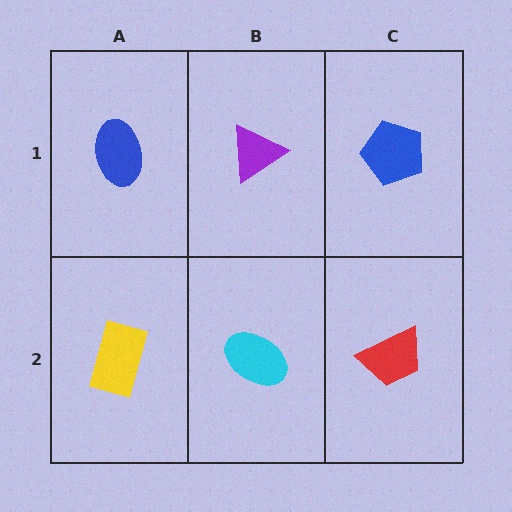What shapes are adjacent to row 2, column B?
A purple triangle (row 1, column B), a yellow rectangle (row 2, column A), a red trapezoid (row 2, column C).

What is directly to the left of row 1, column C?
A purple triangle.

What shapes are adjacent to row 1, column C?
A red trapezoid (row 2, column C), a purple triangle (row 1, column B).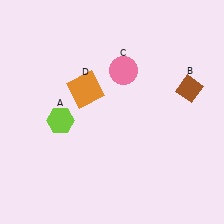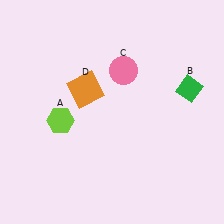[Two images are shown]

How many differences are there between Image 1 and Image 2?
There is 1 difference between the two images.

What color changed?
The diamond (B) changed from brown in Image 1 to green in Image 2.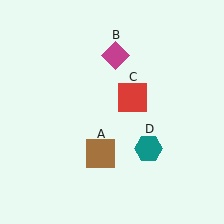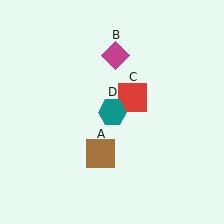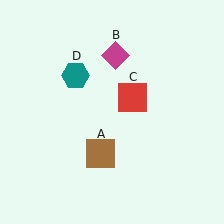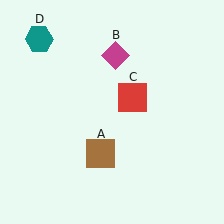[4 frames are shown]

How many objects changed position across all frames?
1 object changed position: teal hexagon (object D).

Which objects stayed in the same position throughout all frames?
Brown square (object A) and magenta diamond (object B) and red square (object C) remained stationary.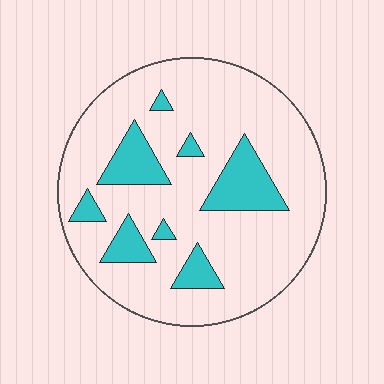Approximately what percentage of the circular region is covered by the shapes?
Approximately 20%.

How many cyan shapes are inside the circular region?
8.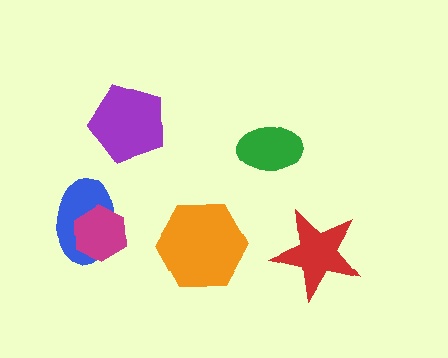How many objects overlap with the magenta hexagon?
1 object overlaps with the magenta hexagon.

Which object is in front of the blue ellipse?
The magenta hexagon is in front of the blue ellipse.